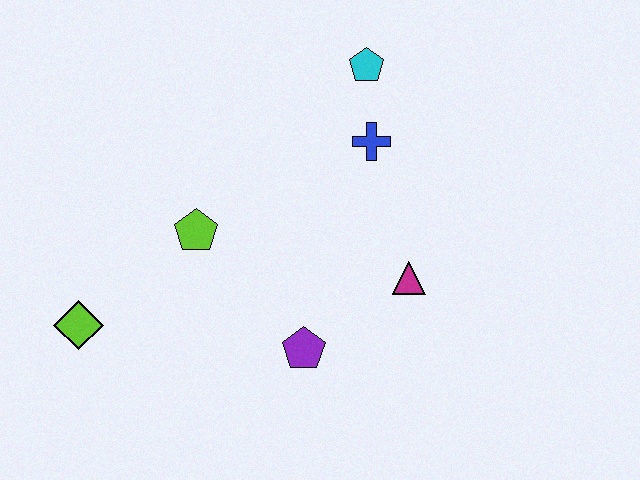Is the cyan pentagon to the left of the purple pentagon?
No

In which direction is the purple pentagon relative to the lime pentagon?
The purple pentagon is below the lime pentagon.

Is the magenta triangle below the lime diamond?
No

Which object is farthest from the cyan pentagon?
The lime diamond is farthest from the cyan pentagon.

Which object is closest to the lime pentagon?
The lime diamond is closest to the lime pentagon.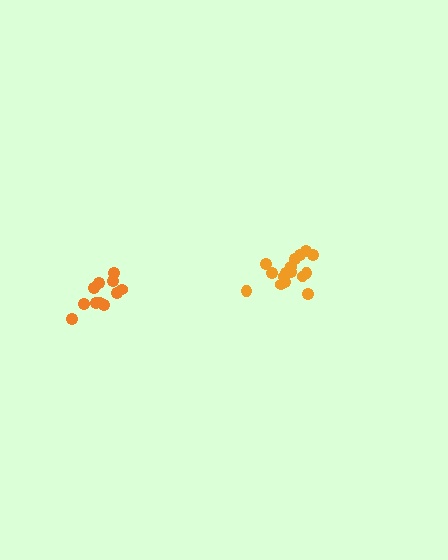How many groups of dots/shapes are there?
There are 2 groups.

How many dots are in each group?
Group 1: 11 dots, Group 2: 16 dots (27 total).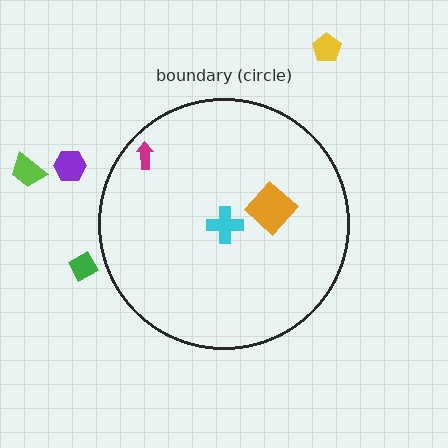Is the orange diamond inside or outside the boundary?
Inside.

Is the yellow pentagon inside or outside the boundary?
Outside.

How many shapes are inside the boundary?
3 inside, 4 outside.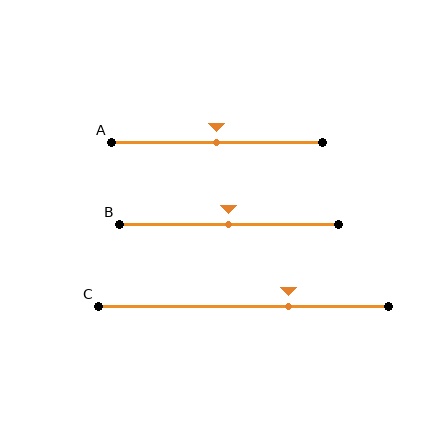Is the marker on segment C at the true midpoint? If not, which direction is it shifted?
No, the marker on segment C is shifted to the right by about 16% of the segment length.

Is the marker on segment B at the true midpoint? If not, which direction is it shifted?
Yes, the marker on segment B is at the true midpoint.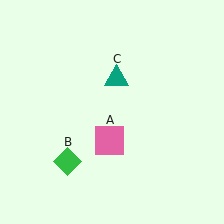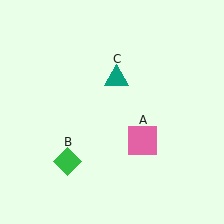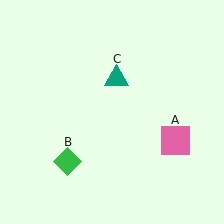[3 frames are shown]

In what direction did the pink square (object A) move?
The pink square (object A) moved right.